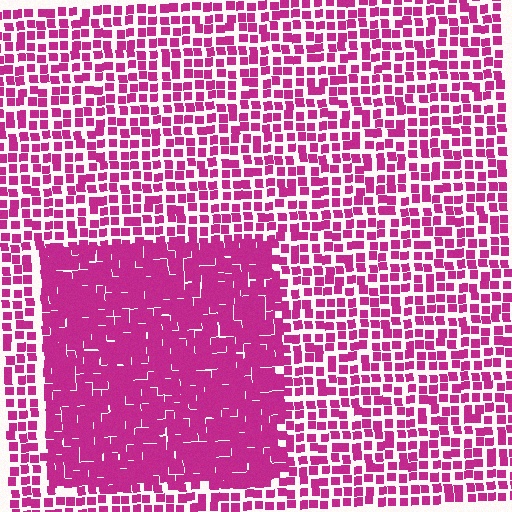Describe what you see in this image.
The image contains small magenta elements arranged at two different densities. A rectangle-shaped region is visible where the elements are more densely packed than the surrounding area.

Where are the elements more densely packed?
The elements are more densely packed inside the rectangle boundary.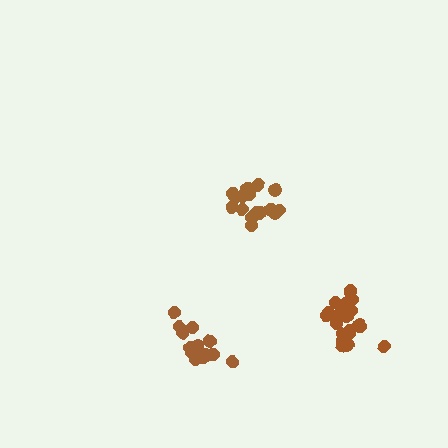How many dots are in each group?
Group 1: 17 dots, Group 2: 21 dots, Group 3: 17 dots (55 total).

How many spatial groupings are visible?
There are 3 spatial groupings.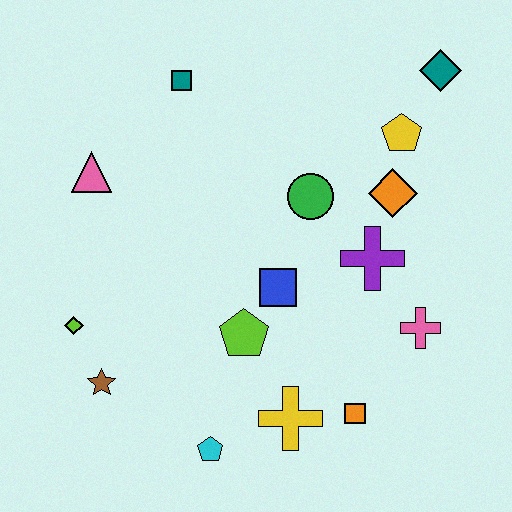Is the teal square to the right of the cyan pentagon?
No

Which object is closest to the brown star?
The lime diamond is closest to the brown star.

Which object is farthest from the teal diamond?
The brown star is farthest from the teal diamond.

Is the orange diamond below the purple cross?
No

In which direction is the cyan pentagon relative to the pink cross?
The cyan pentagon is to the left of the pink cross.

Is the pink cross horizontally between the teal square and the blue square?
No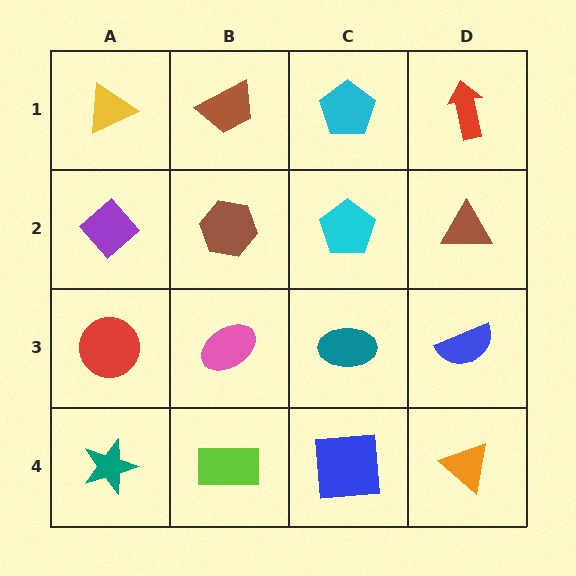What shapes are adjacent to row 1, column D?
A brown triangle (row 2, column D), a cyan pentagon (row 1, column C).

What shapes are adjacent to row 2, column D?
A red arrow (row 1, column D), a blue semicircle (row 3, column D), a cyan pentagon (row 2, column C).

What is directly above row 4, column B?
A pink ellipse.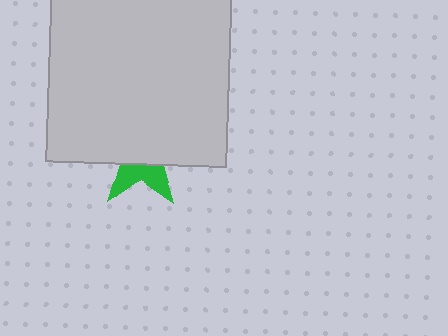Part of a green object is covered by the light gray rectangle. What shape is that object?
It is a star.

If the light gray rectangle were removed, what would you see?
You would see the complete green star.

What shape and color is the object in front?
The object in front is a light gray rectangle.